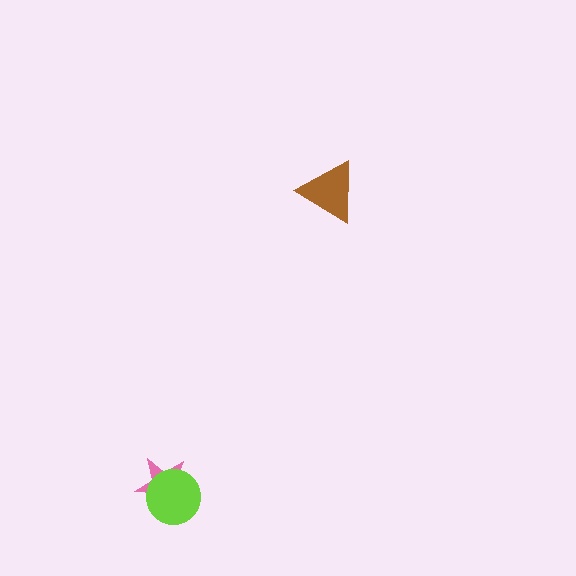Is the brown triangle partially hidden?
No, no other shape covers it.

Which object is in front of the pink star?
The lime circle is in front of the pink star.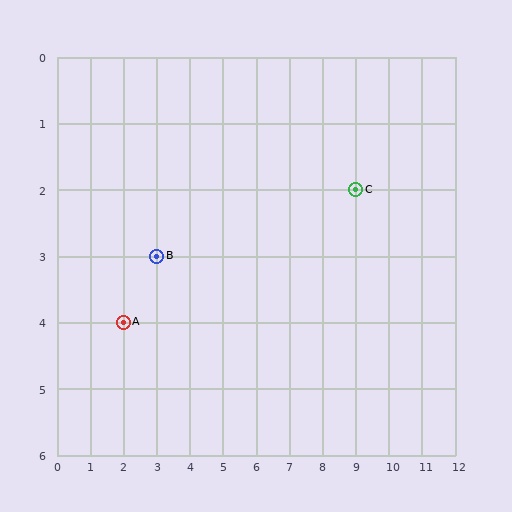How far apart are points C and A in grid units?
Points C and A are 7 columns and 2 rows apart (about 7.3 grid units diagonally).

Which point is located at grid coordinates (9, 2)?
Point C is at (9, 2).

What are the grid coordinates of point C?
Point C is at grid coordinates (9, 2).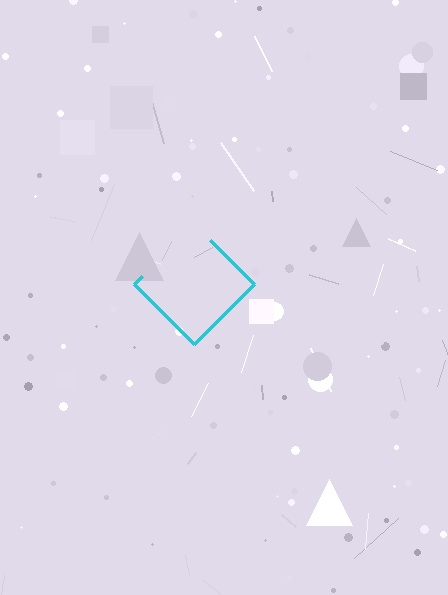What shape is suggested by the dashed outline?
The dashed outline suggests a diamond.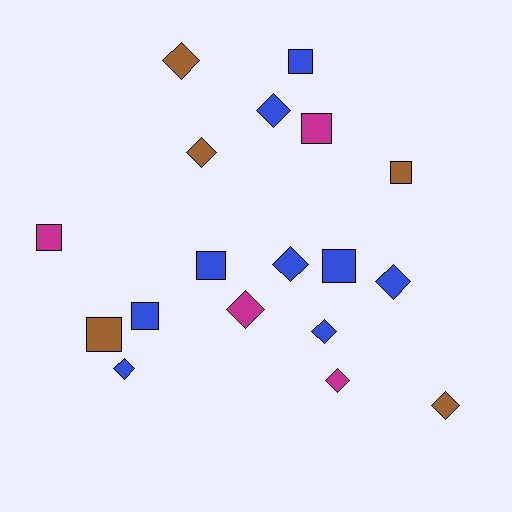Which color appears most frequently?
Blue, with 9 objects.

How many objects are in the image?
There are 18 objects.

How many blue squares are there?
There are 4 blue squares.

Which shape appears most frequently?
Diamond, with 10 objects.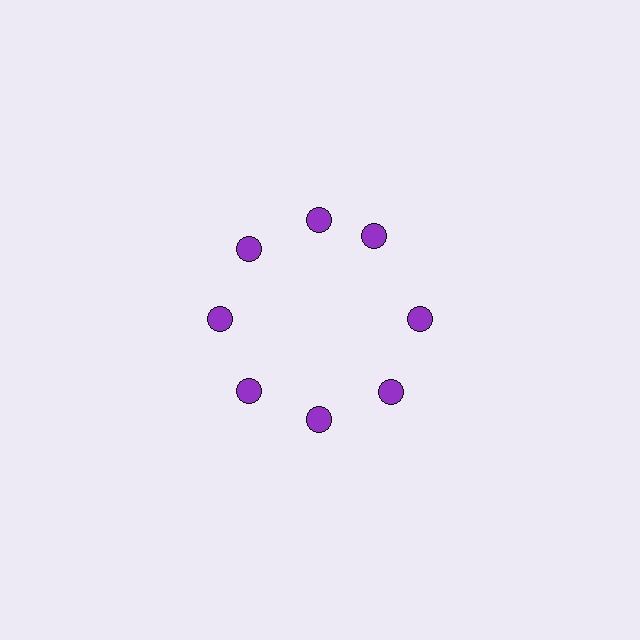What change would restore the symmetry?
The symmetry would be restored by rotating it back into even spacing with its neighbors so that all 8 circles sit at equal angles and equal distance from the center.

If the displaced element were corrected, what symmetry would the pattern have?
It would have 8-fold rotational symmetry — the pattern would map onto itself every 45 degrees.